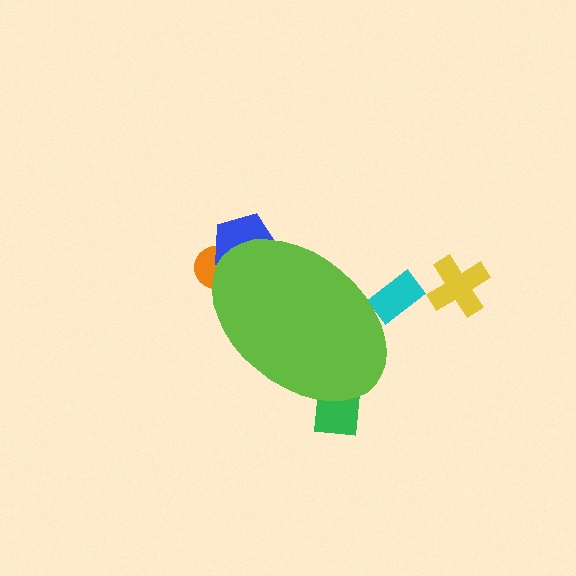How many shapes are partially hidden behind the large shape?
4 shapes are partially hidden.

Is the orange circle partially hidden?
Yes, the orange circle is partially hidden behind the lime ellipse.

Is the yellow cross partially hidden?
No, the yellow cross is fully visible.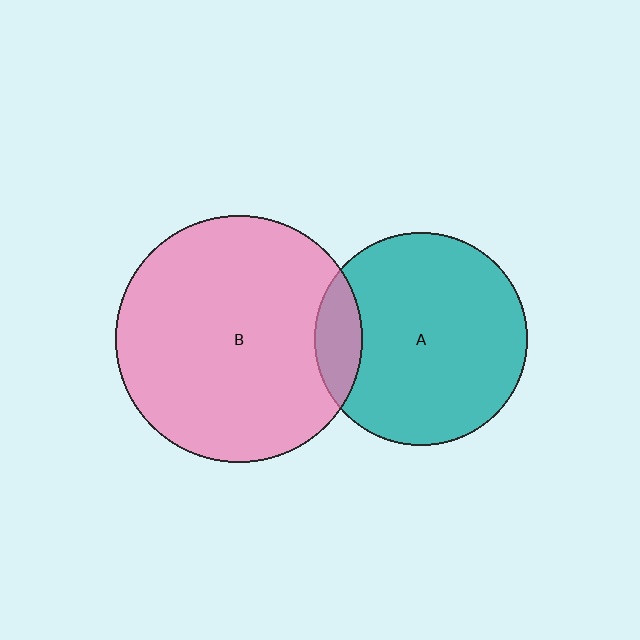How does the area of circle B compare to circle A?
Approximately 1.3 times.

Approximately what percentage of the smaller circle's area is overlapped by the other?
Approximately 15%.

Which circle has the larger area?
Circle B (pink).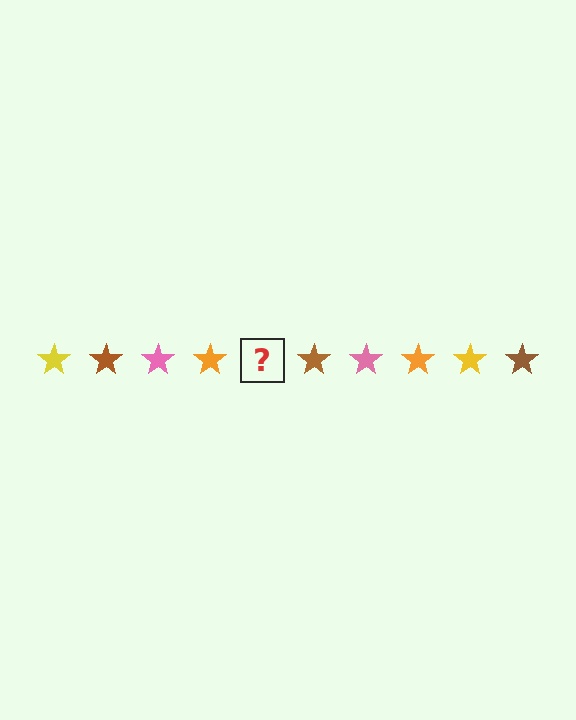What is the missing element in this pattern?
The missing element is a yellow star.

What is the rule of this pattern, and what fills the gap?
The rule is that the pattern cycles through yellow, brown, pink, orange stars. The gap should be filled with a yellow star.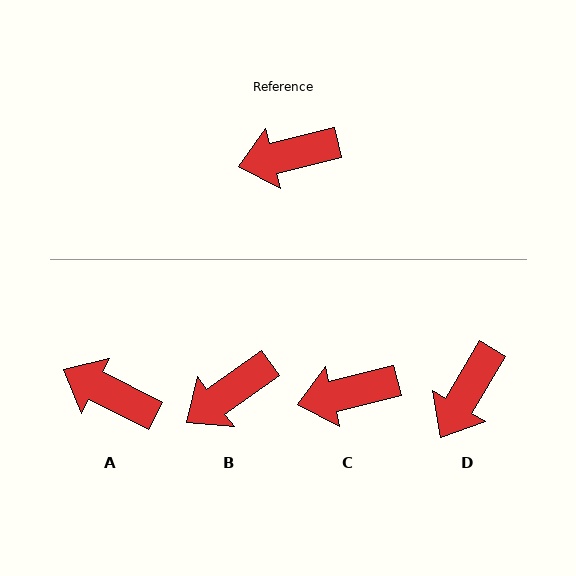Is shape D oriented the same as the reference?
No, it is off by about 46 degrees.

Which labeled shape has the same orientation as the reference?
C.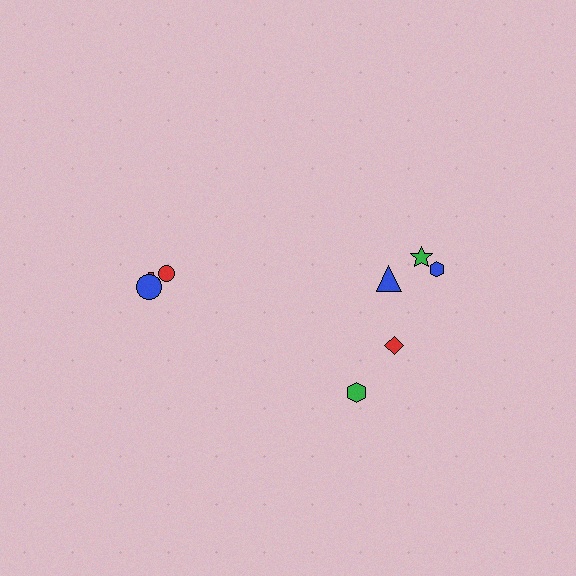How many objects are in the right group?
There are 5 objects.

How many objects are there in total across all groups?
There are 8 objects.